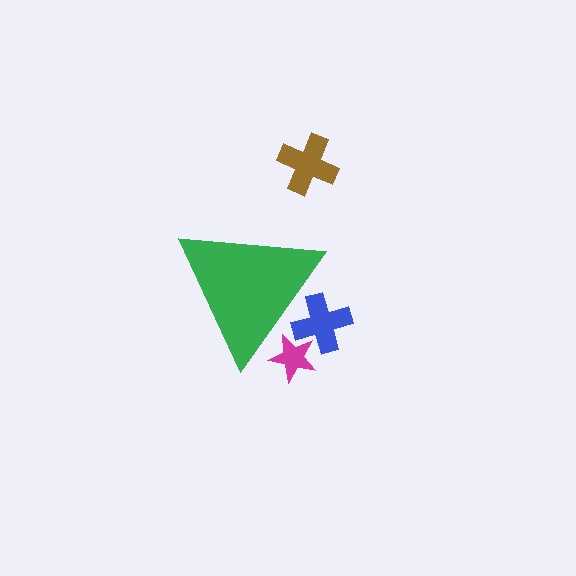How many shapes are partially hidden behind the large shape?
2 shapes are partially hidden.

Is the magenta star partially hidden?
Yes, the magenta star is partially hidden behind the green triangle.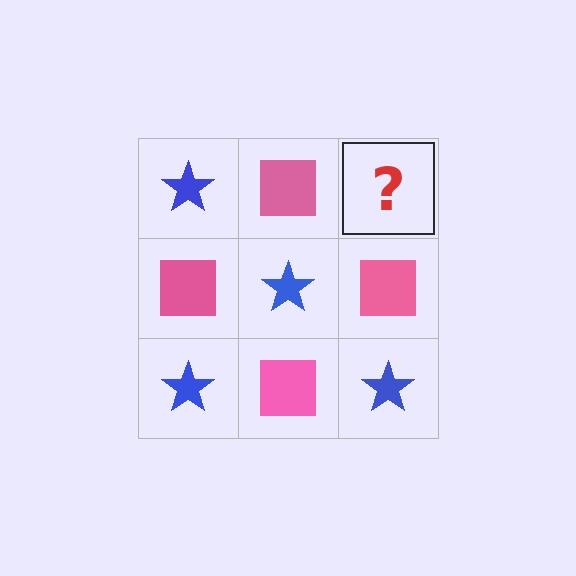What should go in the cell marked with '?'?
The missing cell should contain a blue star.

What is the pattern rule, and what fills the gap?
The rule is that it alternates blue star and pink square in a checkerboard pattern. The gap should be filled with a blue star.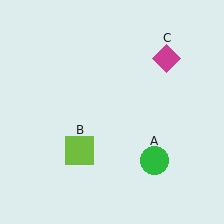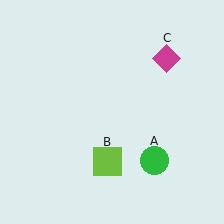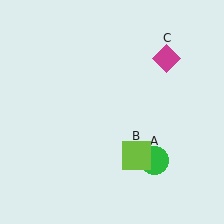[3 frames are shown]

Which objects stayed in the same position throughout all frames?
Green circle (object A) and magenta diamond (object C) remained stationary.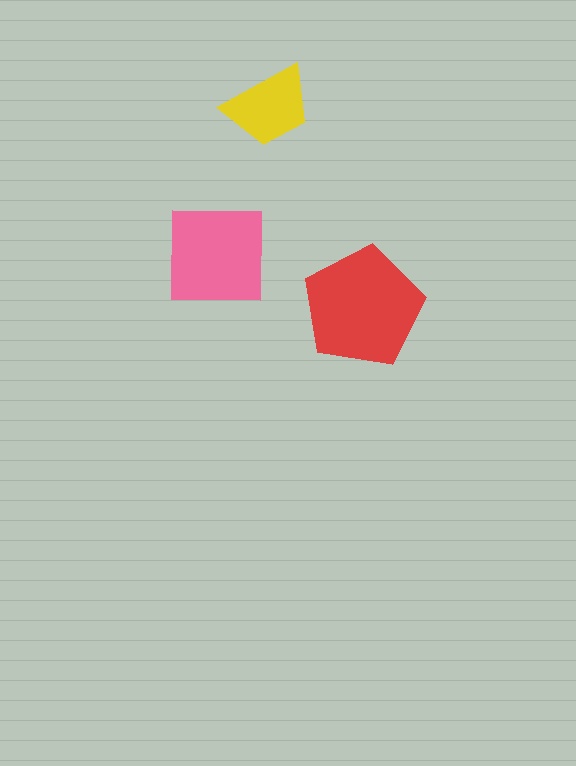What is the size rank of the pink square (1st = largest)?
2nd.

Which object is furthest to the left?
The pink square is leftmost.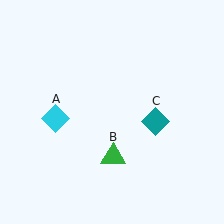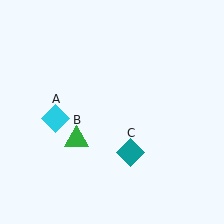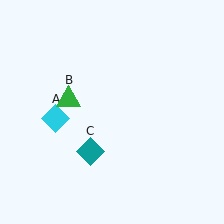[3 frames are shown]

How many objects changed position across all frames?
2 objects changed position: green triangle (object B), teal diamond (object C).